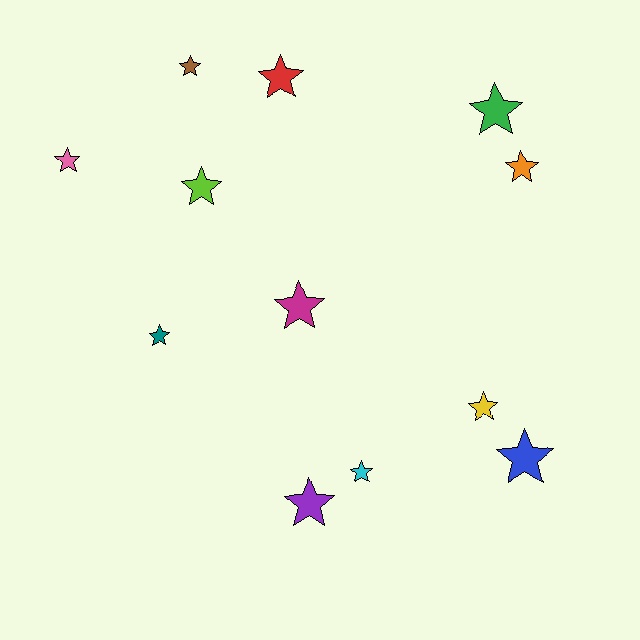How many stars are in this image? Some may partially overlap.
There are 12 stars.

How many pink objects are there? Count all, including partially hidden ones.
There is 1 pink object.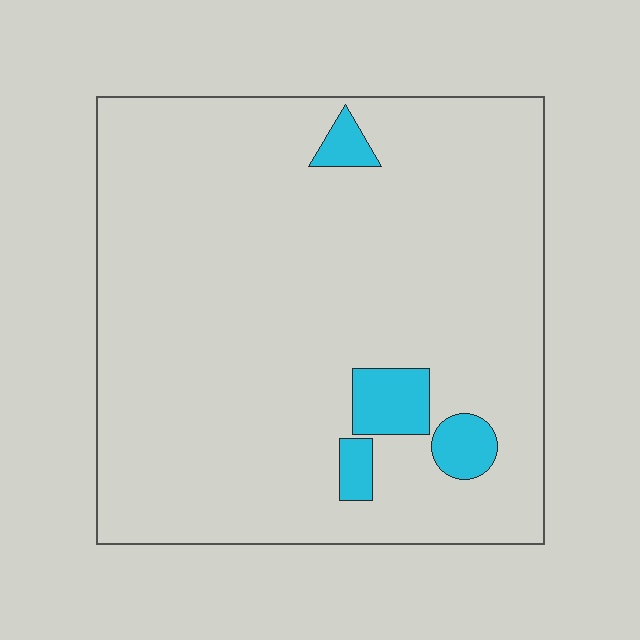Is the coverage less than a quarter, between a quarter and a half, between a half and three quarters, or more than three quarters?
Less than a quarter.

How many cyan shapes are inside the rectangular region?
4.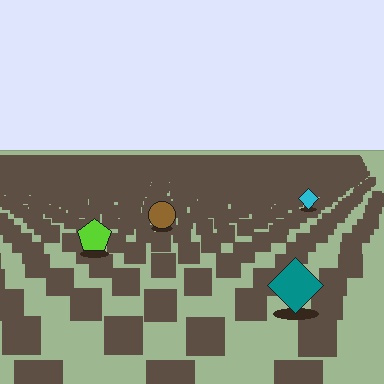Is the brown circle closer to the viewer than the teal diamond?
No. The teal diamond is closer — you can tell from the texture gradient: the ground texture is coarser near it.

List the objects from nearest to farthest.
From nearest to farthest: the teal diamond, the lime pentagon, the brown circle, the cyan diamond.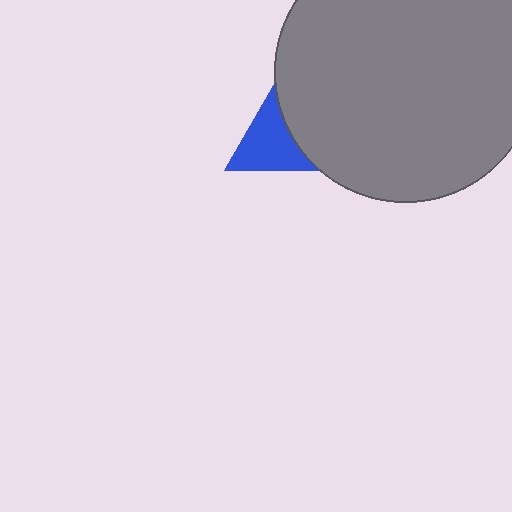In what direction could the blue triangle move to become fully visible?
The blue triangle could move left. That would shift it out from behind the gray circle entirely.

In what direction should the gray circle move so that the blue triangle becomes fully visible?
The gray circle should move right. That is the shortest direction to clear the overlap and leave the blue triangle fully visible.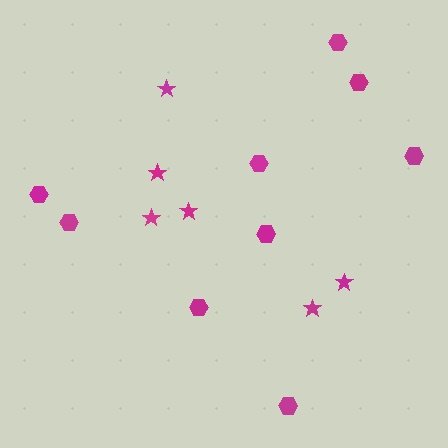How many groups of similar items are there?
There are 2 groups: one group of stars (6) and one group of hexagons (9).